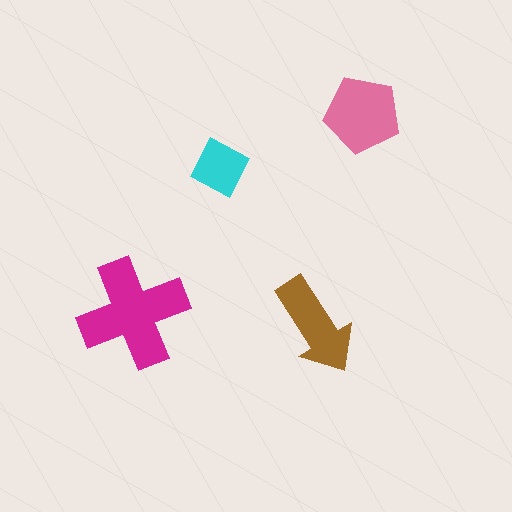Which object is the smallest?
The cyan diamond.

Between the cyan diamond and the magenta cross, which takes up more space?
The magenta cross.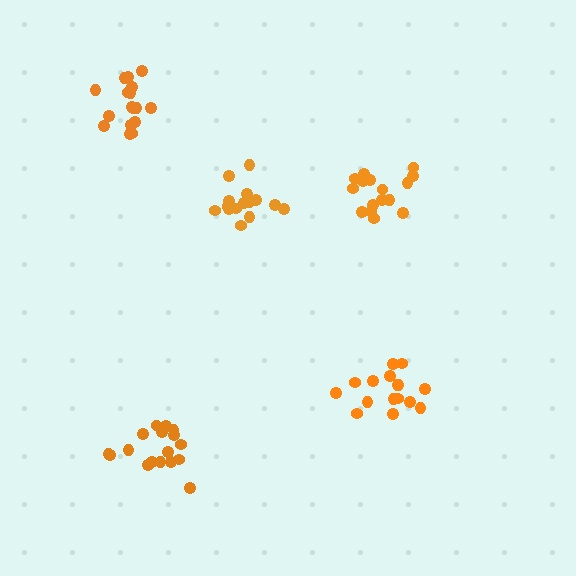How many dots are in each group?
Group 1: 16 dots, Group 2: 17 dots, Group 3: 16 dots, Group 4: 16 dots, Group 5: 17 dots (82 total).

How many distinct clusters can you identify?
There are 5 distinct clusters.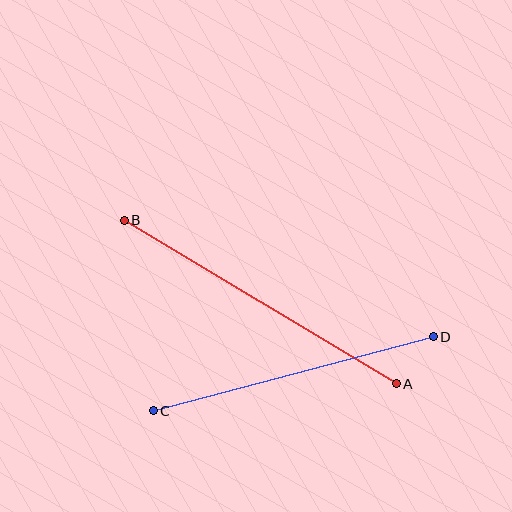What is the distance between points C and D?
The distance is approximately 290 pixels.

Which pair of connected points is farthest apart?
Points A and B are farthest apart.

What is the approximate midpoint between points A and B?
The midpoint is at approximately (260, 302) pixels.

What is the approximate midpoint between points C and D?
The midpoint is at approximately (293, 374) pixels.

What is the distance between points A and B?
The distance is approximately 317 pixels.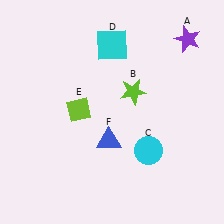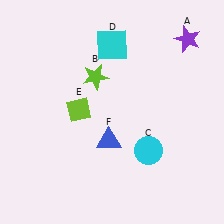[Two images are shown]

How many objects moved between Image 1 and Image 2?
1 object moved between the two images.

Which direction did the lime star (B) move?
The lime star (B) moved left.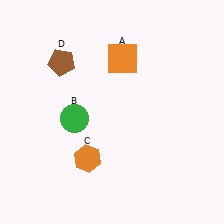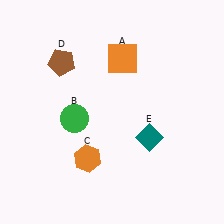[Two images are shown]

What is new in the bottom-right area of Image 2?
A teal diamond (E) was added in the bottom-right area of Image 2.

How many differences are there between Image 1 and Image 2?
There is 1 difference between the two images.